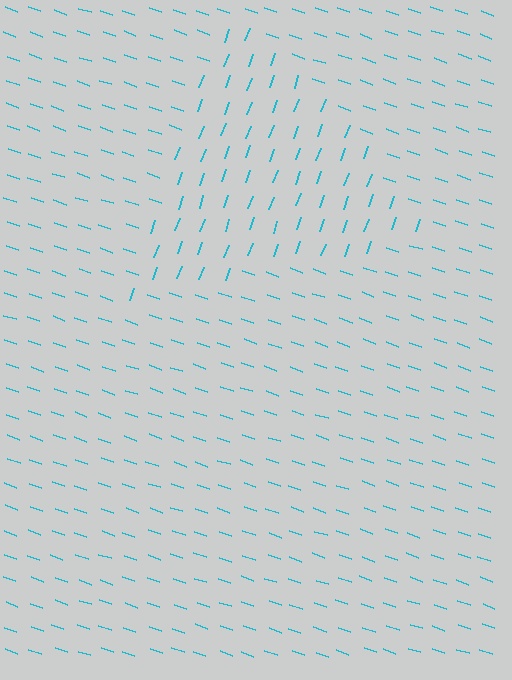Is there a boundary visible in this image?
Yes, there is a texture boundary formed by a change in line orientation.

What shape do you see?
I see a triangle.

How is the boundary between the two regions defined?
The boundary is defined purely by a change in line orientation (approximately 89 degrees difference). All lines are the same color and thickness.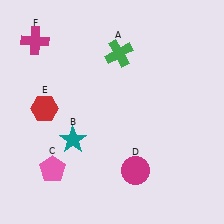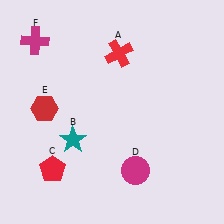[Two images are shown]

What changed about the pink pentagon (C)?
In Image 1, C is pink. In Image 2, it changed to red.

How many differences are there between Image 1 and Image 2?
There are 2 differences between the two images.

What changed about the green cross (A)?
In Image 1, A is green. In Image 2, it changed to red.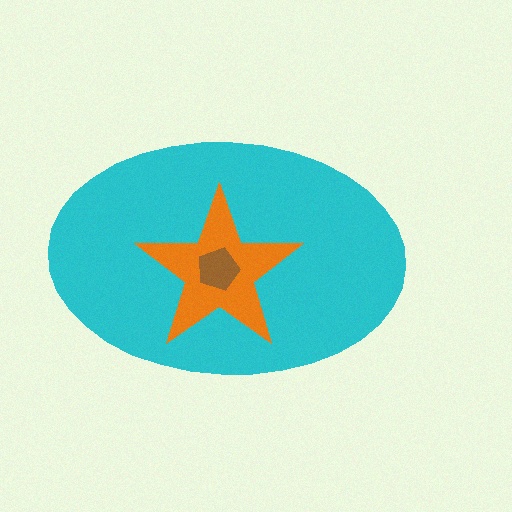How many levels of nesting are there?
3.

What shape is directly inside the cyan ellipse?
The orange star.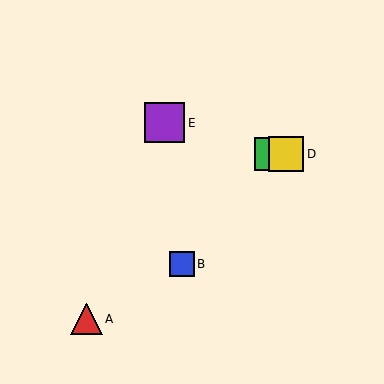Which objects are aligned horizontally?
Objects C, D are aligned horizontally.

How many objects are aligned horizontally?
2 objects (C, D) are aligned horizontally.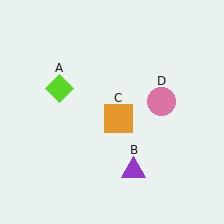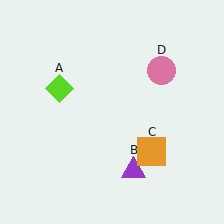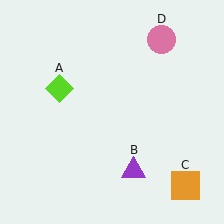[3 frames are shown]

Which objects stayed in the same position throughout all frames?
Lime diamond (object A) and purple triangle (object B) remained stationary.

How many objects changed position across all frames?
2 objects changed position: orange square (object C), pink circle (object D).